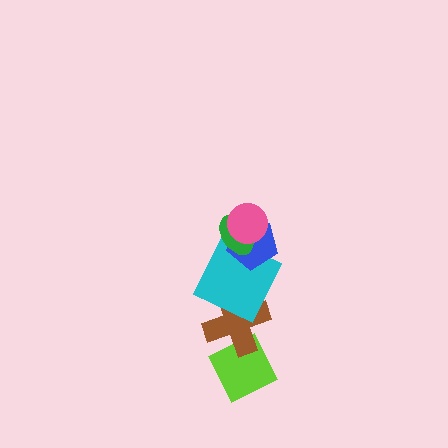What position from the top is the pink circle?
The pink circle is 1st from the top.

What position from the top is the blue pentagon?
The blue pentagon is 3rd from the top.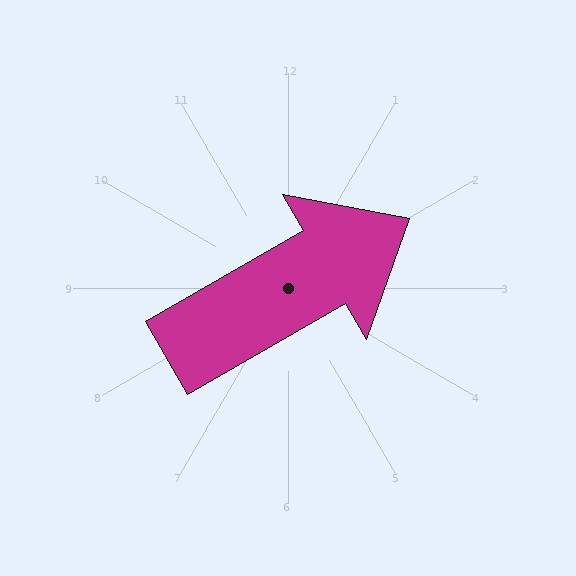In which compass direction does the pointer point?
Northeast.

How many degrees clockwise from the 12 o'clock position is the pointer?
Approximately 60 degrees.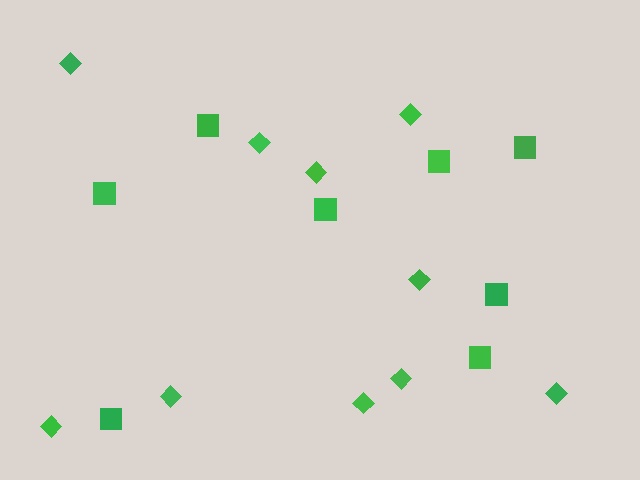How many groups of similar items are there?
There are 2 groups: one group of squares (8) and one group of diamonds (10).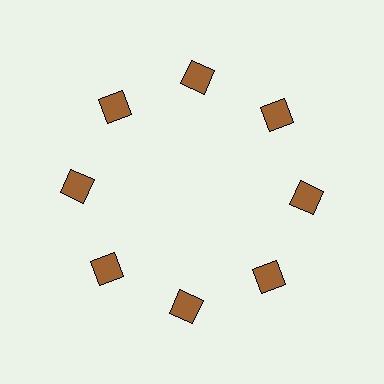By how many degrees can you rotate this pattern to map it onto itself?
The pattern maps onto itself every 45 degrees of rotation.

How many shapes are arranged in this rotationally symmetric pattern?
There are 8 shapes, arranged in 8 groups of 1.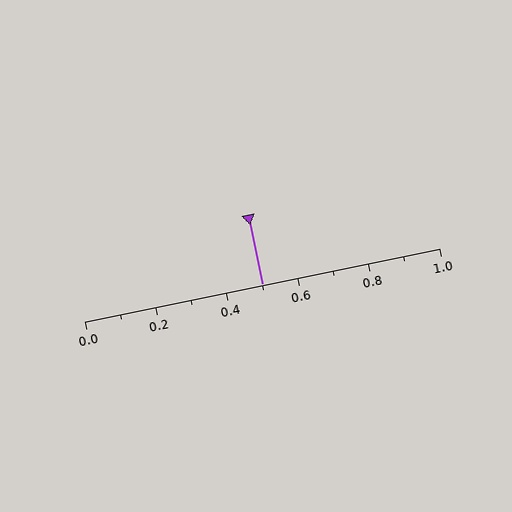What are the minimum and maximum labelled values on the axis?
The axis runs from 0.0 to 1.0.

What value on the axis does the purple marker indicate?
The marker indicates approximately 0.5.